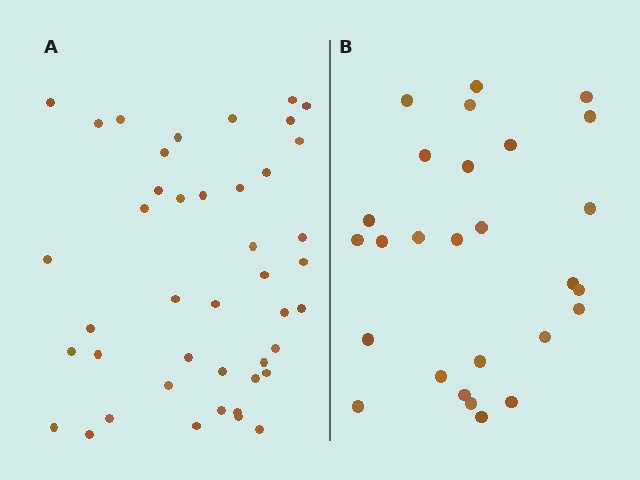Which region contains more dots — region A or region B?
Region A (the left region) has more dots.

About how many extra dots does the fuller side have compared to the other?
Region A has approximately 15 more dots than region B.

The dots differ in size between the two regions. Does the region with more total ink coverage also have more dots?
No. Region B has more total ink coverage because its dots are larger, but region A actually contains more individual dots. Total area can be misleading — the number of items is what matters here.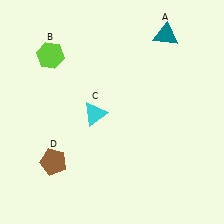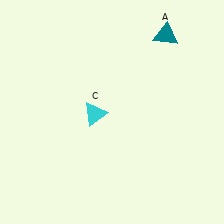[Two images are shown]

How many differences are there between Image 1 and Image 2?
There are 2 differences between the two images.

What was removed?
The lime hexagon (B), the brown pentagon (D) were removed in Image 2.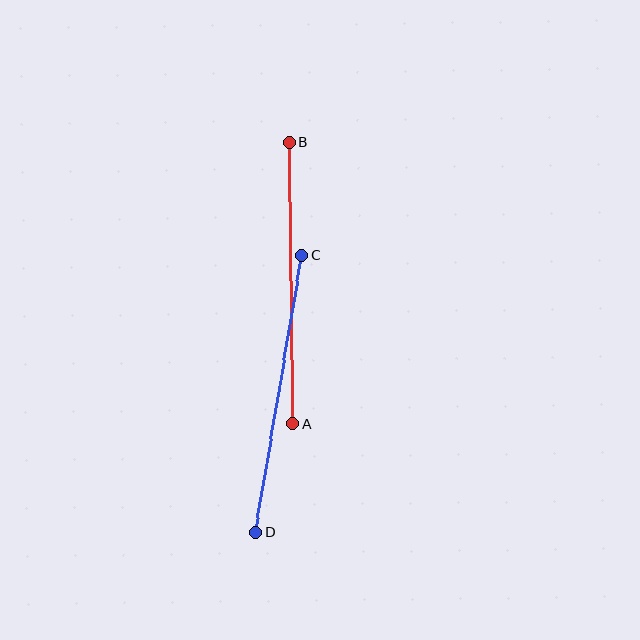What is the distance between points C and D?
The distance is approximately 281 pixels.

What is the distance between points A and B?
The distance is approximately 281 pixels.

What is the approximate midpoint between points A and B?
The midpoint is at approximately (291, 283) pixels.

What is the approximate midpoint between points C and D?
The midpoint is at approximately (279, 394) pixels.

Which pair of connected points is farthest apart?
Points A and B are farthest apart.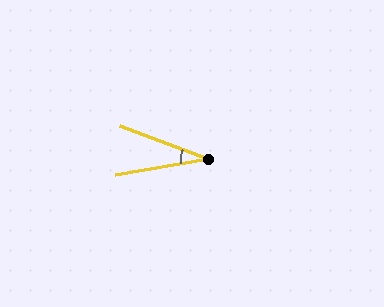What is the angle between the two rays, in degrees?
Approximately 30 degrees.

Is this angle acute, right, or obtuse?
It is acute.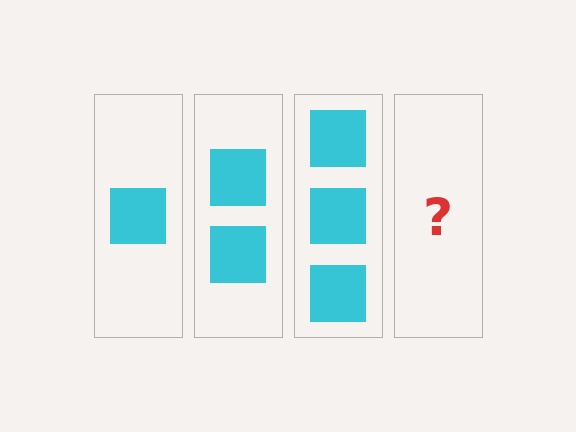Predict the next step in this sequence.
The next step is 4 squares.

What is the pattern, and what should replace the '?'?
The pattern is that each step adds one more square. The '?' should be 4 squares.